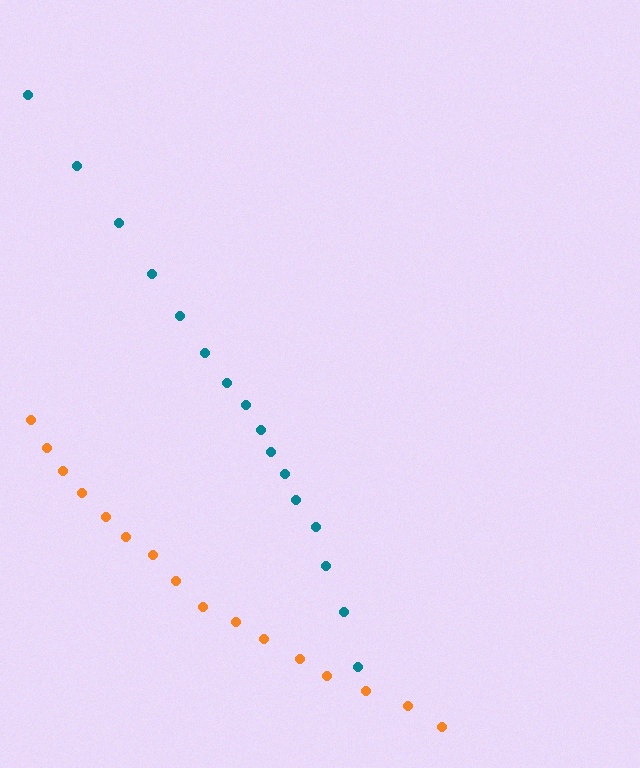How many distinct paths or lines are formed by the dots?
There are 2 distinct paths.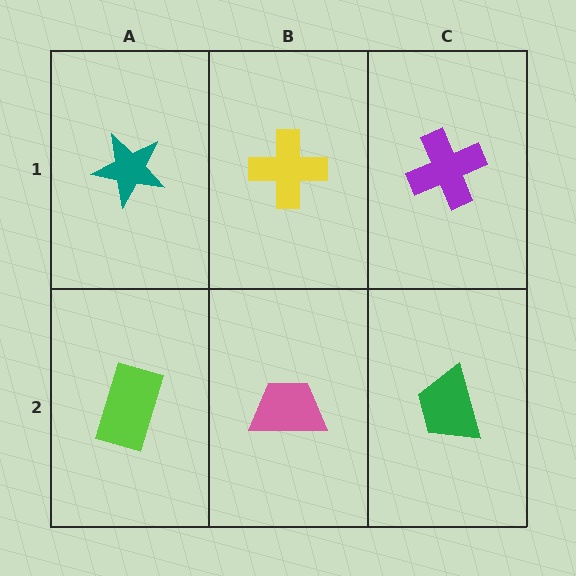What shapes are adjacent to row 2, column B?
A yellow cross (row 1, column B), a lime rectangle (row 2, column A), a green trapezoid (row 2, column C).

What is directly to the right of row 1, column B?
A purple cross.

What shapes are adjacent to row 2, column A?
A teal star (row 1, column A), a pink trapezoid (row 2, column B).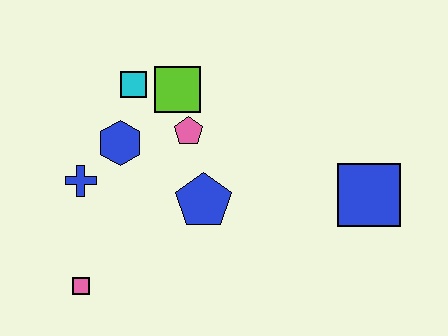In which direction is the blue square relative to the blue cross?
The blue square is to the right of the blue cross.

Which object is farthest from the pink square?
The blue square is farthest from the pink square.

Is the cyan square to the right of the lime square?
No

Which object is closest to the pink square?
The blue cross is closest to the pink square.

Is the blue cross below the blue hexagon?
Yes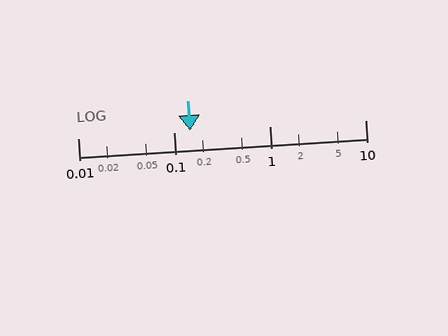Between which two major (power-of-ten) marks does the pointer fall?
The pointer is between 0.1 and 1.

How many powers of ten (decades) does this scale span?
The scale spans 3 decades, from 0.01 to 10.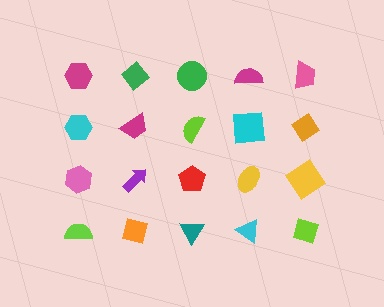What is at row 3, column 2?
A purple arrow.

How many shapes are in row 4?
5 shapes.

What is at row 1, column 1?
A magenta hexagon.